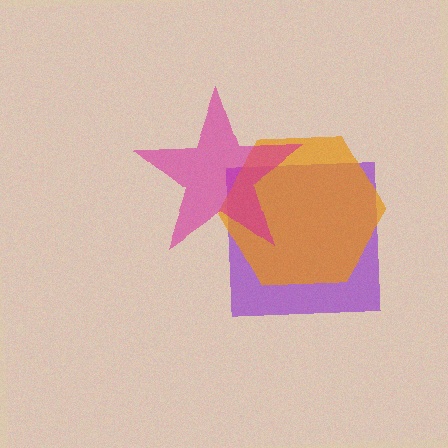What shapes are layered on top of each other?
The layered shapes are: a purple square, an orange hexagon, a magenta star.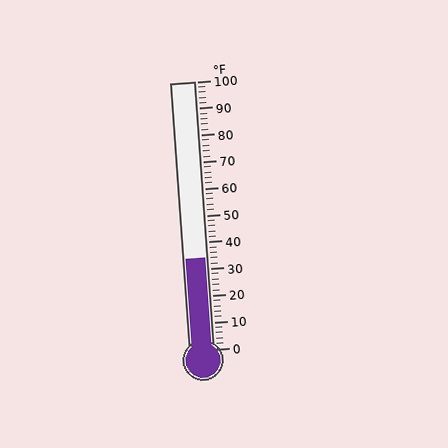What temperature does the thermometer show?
The thermometer shows approximately 34°F.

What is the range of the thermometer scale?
The thermometer scale ranges from 0°F to 100°F.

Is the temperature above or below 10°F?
The temperature is above 10°F.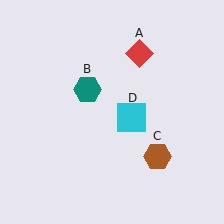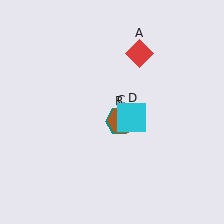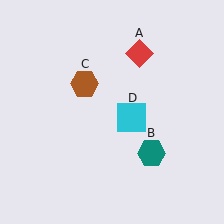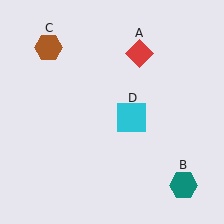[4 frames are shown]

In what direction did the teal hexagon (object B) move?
The teal hexagon (object B) moved down and to the right.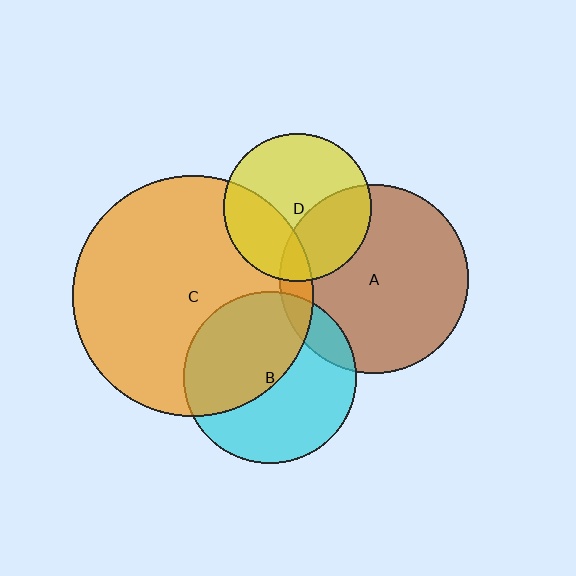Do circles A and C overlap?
Yes.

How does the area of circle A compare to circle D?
Approximately 1.6 times.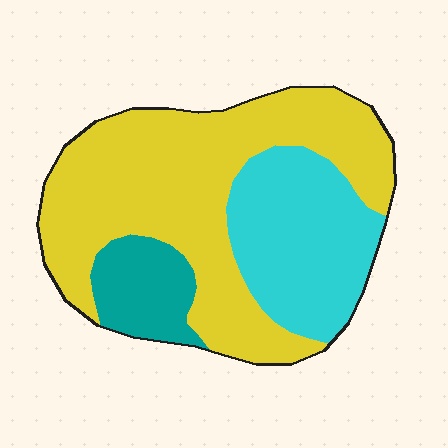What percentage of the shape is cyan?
Cyan covers roughly 30% of the shape.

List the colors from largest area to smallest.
From largest to smallest: yellow, cyan, teal.